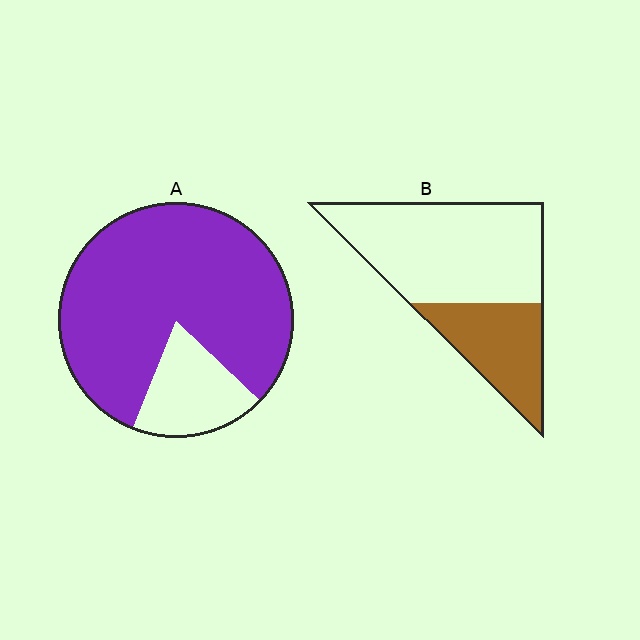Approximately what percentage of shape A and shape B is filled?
A is approximately 80% and B is approximately 35%.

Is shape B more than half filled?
No.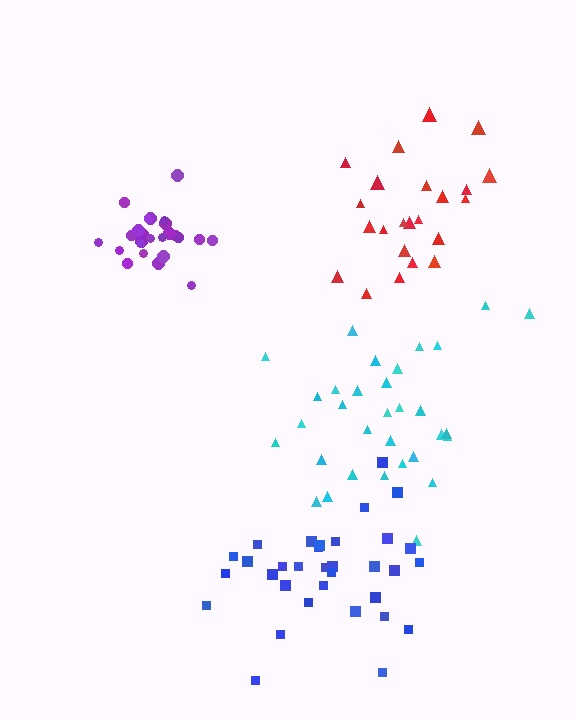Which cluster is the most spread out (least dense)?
Red.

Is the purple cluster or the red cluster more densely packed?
Purple.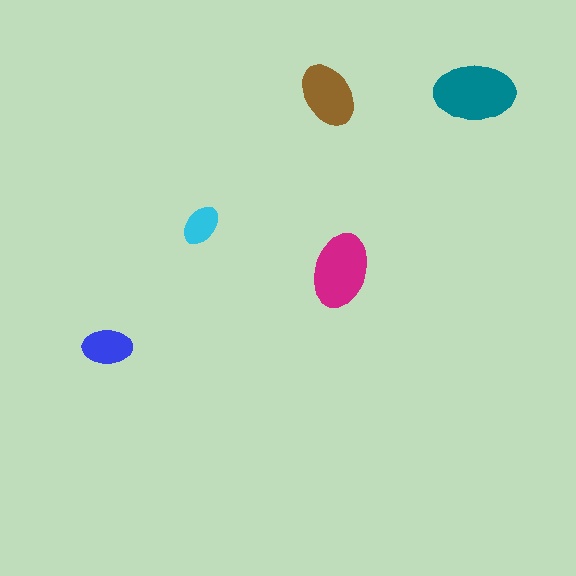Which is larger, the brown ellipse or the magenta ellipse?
The magenta one.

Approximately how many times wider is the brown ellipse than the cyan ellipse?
About 1.5 times wider.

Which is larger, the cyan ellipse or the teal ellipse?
The teal one.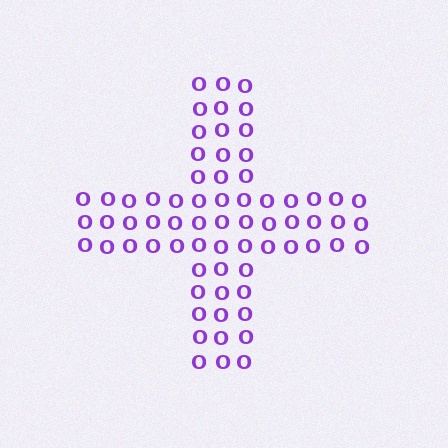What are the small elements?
The small elements are letter O's.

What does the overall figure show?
The overall figure shows a cross.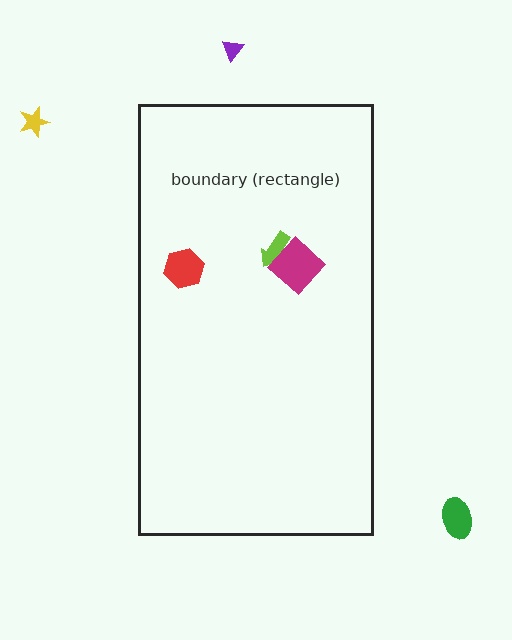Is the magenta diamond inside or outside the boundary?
Inside.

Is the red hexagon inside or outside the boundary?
Inside.